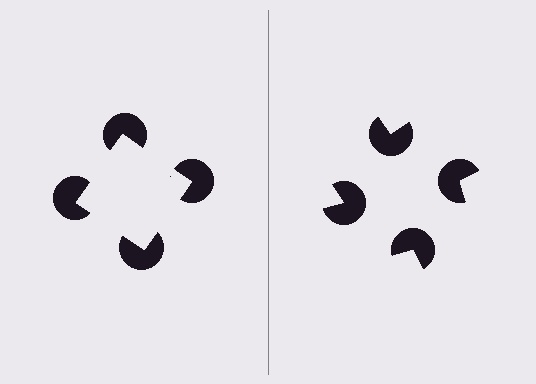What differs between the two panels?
The pac-man discs are positioned identically on both sides; only the wedge orientations differ. On the left they align to a square; on the right they are misaligned.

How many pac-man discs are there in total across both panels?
8 — 4 on each side.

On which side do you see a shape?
An illusory square appears on the left side. On the right side the wedge cuts are rotated, so no coherent shape forms.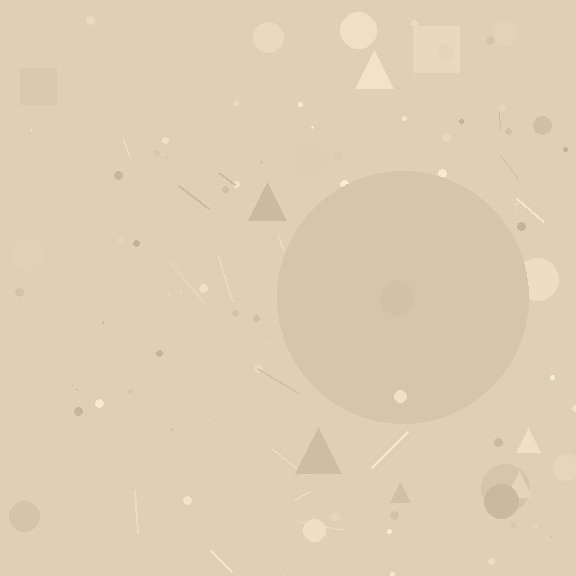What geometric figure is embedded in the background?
A circle is embedded in the background.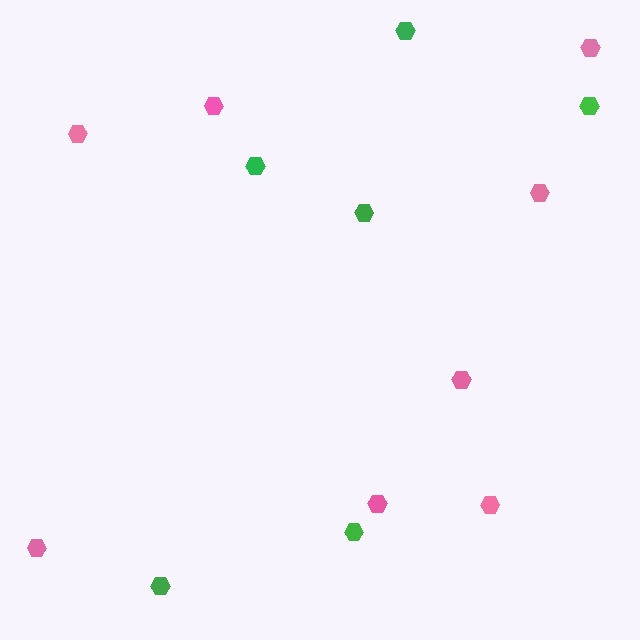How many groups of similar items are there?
There are 2 groups: one group of pink hexagons (8) and one group of green hexagons (6).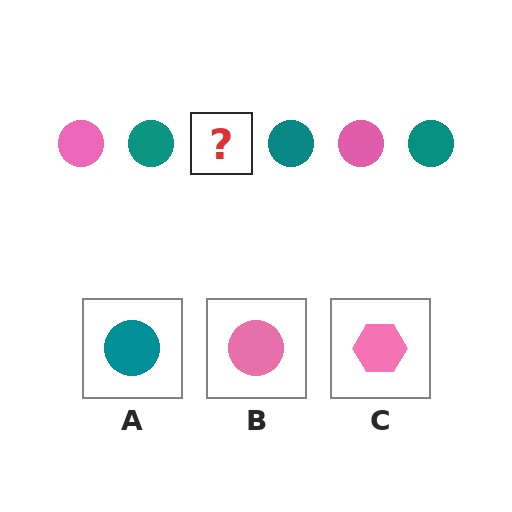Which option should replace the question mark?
Option B.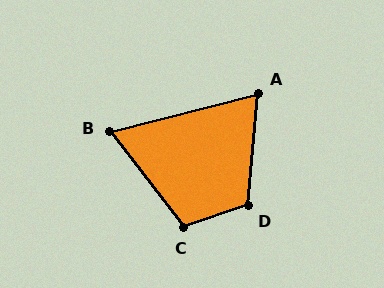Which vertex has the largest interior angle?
D, at approximately 113 degrees.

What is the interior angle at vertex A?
Approximately 71 degrees (acute).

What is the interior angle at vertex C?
Approximately 109 degrees (obtuse).